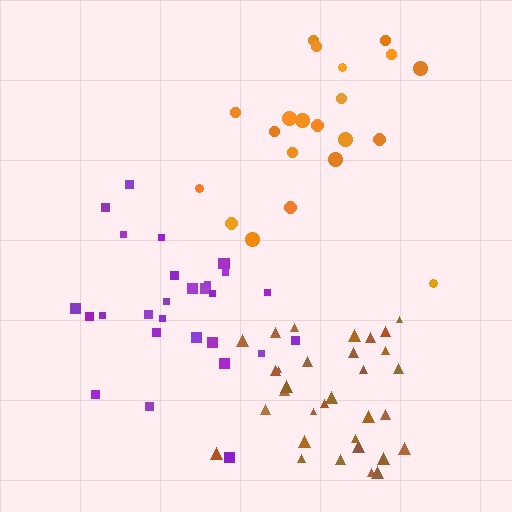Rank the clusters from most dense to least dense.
brown, purple, orange.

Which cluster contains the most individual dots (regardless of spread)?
Brown (32).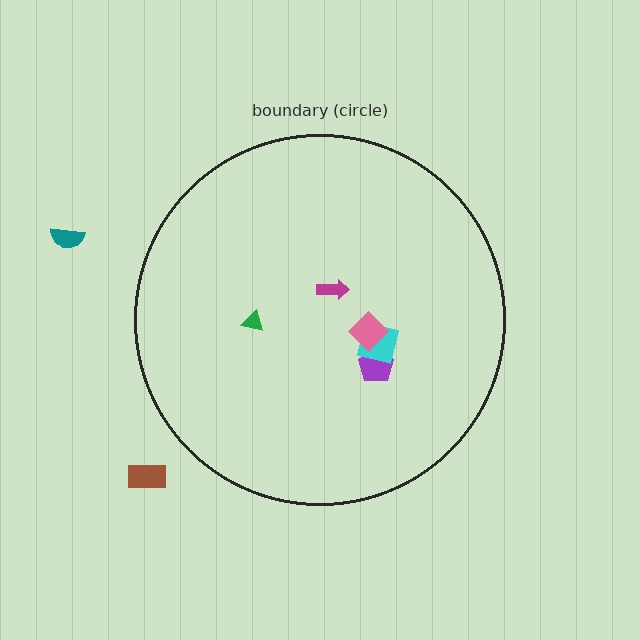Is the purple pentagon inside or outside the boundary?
Inside.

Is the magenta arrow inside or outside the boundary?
Inside.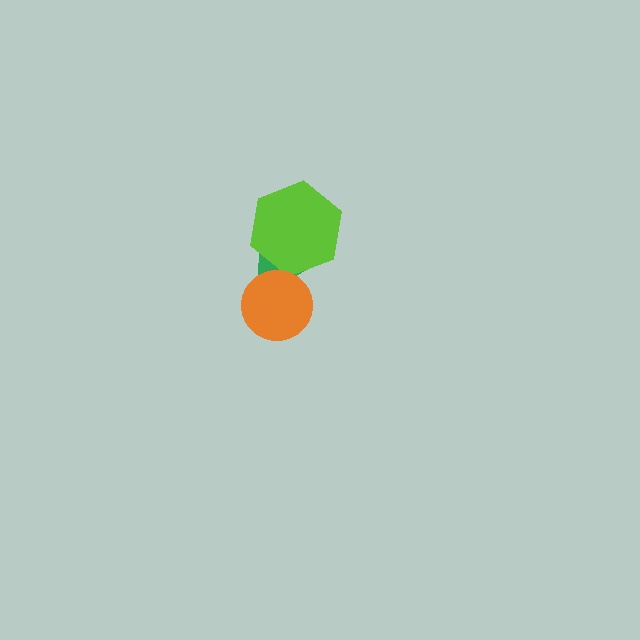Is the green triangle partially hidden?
Yes, it is partially covered by another shape.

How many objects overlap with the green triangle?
2 objects overlap with the green triangle.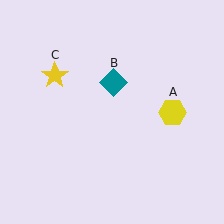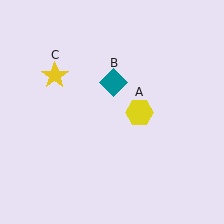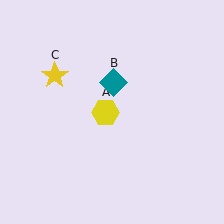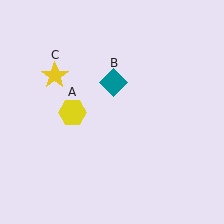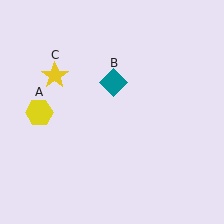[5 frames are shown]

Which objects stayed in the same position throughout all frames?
Teal diamond (object B) and yellow star (object C) remained stationary.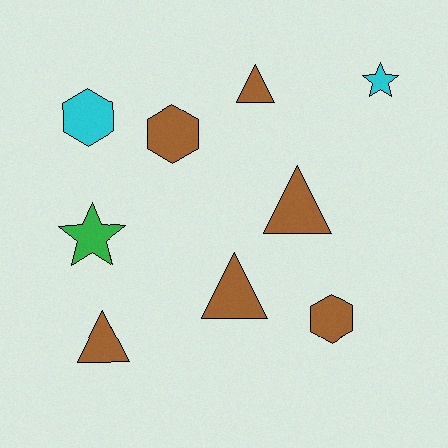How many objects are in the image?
There are 9 objects.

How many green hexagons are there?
There are no green hexagons.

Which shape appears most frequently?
Triangle, with 4 objects.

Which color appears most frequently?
Brown, with 6 objects.